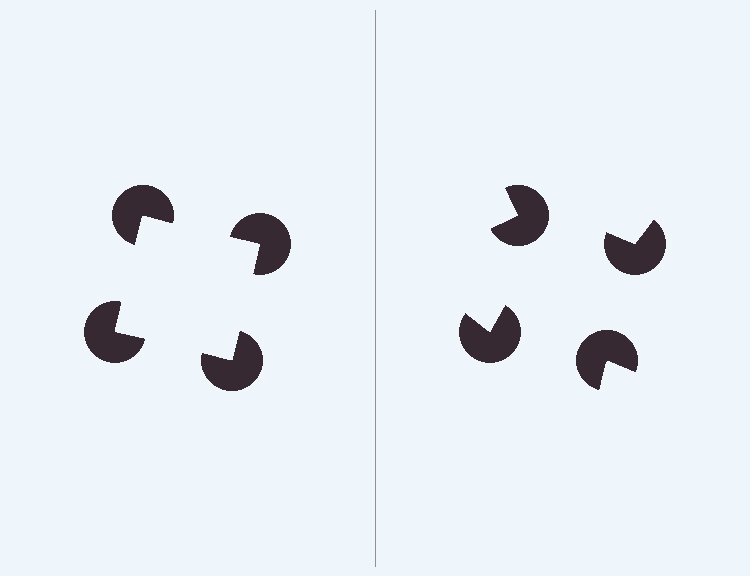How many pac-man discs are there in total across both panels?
8 — 4 on each side.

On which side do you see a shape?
An illusory square appears on the left side. On the right side the wedge cuts are rotated, so no coherent shape forms.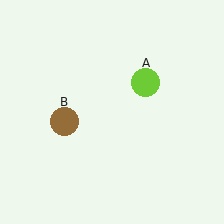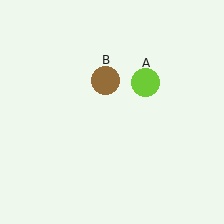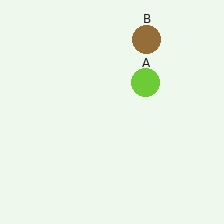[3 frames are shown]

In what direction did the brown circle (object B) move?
The brown circle (object B) moved up and to the right.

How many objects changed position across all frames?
1 object changed position: brown circle (object B).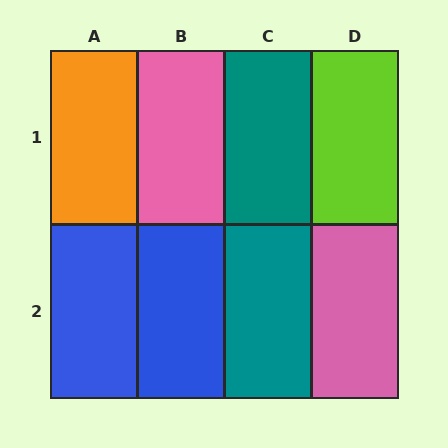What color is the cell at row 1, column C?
Teal.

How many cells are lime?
1 cell is lime.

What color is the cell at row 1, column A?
Orange.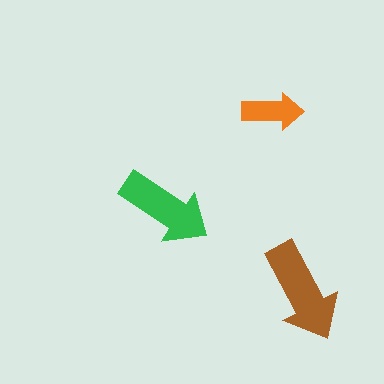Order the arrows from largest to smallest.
the brown one, the green one, the orange one.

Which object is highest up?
The orange arrow is topmost.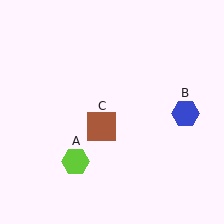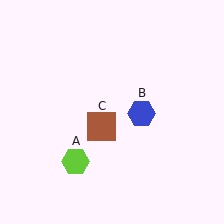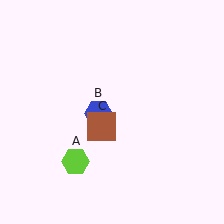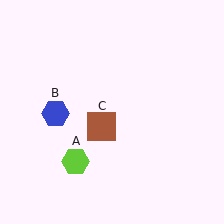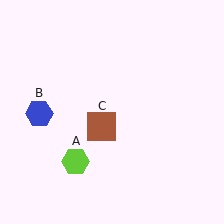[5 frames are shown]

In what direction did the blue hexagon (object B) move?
The blue hexagon (object B) moved left.